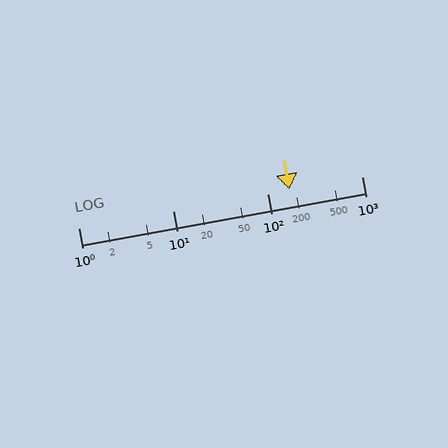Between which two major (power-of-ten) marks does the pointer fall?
The pointer is between 100 and 1000.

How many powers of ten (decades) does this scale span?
The scale spans 3 decades, from 1 to 1000.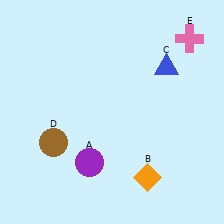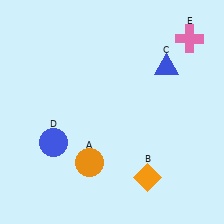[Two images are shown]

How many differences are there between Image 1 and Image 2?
There are 2 differences between the two images.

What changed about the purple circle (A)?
In Image 1, A is purple. In Image 2, it changed to orange.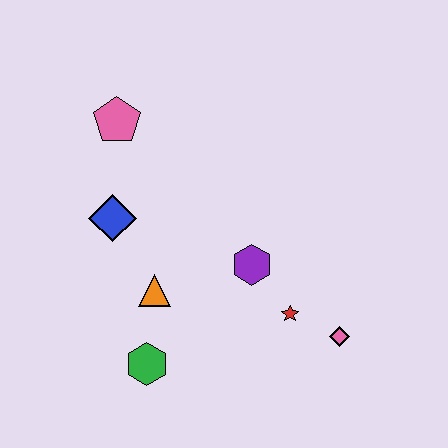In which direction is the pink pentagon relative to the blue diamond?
The pink pentagon is above the blue diamond.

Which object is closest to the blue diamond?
The orange triangle is closest to the blue diamond.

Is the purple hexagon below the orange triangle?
No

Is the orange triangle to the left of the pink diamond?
Yes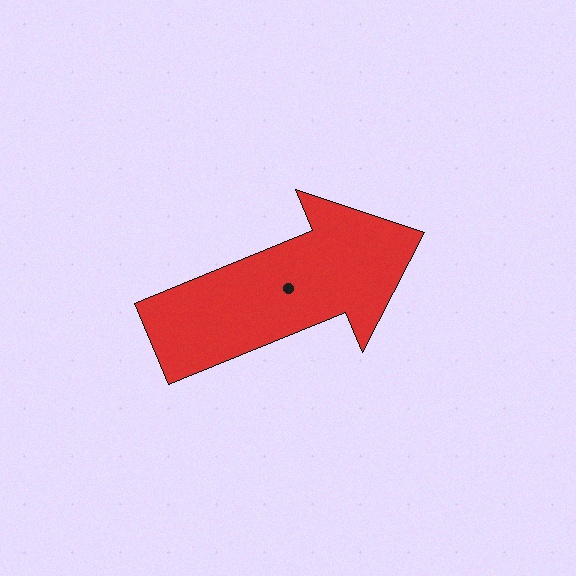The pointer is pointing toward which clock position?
Roughly 2 o'clock.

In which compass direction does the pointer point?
East.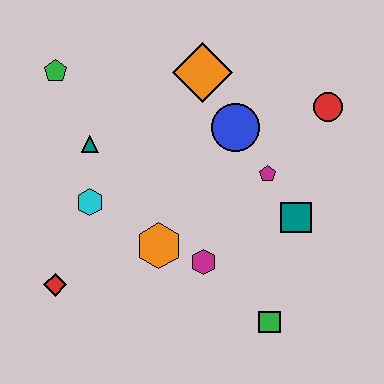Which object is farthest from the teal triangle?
The green square is farthest from the teal triangle.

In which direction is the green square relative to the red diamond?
The green square is to the right of the red diamond.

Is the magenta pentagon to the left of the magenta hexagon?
No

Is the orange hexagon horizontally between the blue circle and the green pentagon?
Yes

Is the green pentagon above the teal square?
Yes